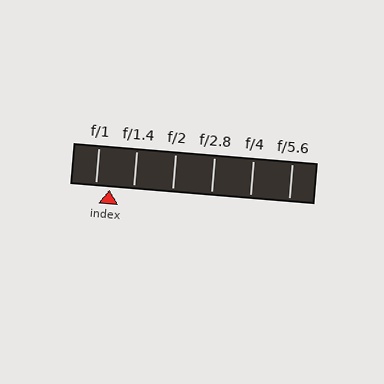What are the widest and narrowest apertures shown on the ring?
The widest aperture shown is f/1 and the narrowest is f/5.6.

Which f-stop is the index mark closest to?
The index mark is closest to f/1.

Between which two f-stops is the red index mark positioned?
The index mark is between f/1 and f/1.4.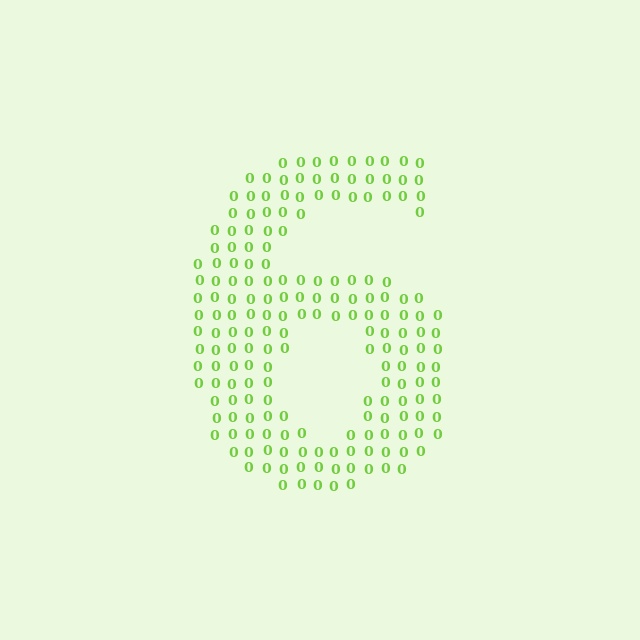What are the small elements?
The small elements are digit 0's.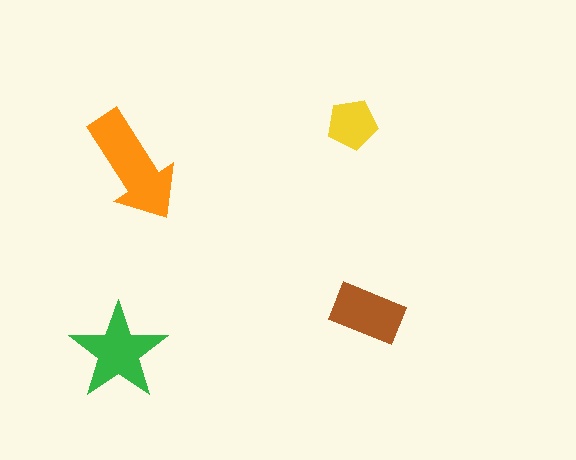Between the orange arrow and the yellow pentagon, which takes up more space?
The orange arrow.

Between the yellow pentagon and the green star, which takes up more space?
The green star.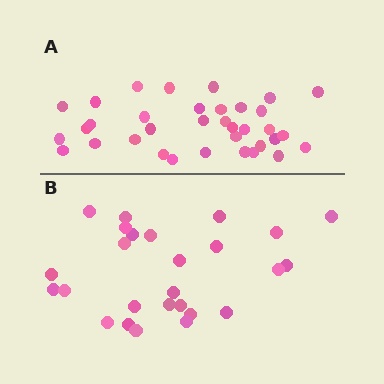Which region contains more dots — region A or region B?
Region A (the top region) has more dots.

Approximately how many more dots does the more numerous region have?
Region A has roughly 8 or so more dots than region B.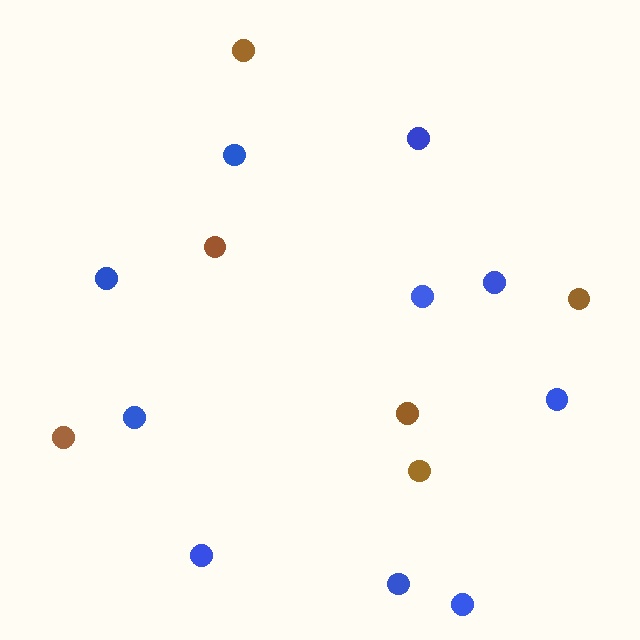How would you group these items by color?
There are 2 groups: one group of brown circles (6) and one group of blue circles (10).